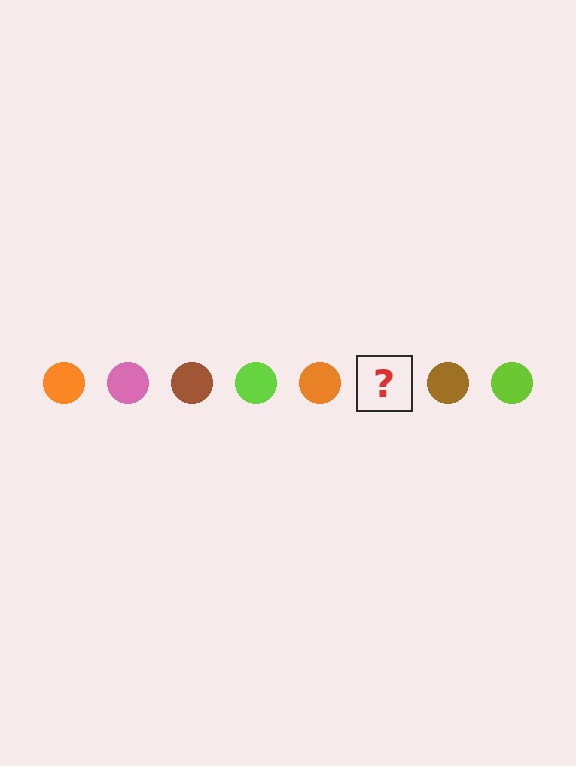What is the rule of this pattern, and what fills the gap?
The rule is that the pattern cycles through orange, pink, brown, lime circles. The gap should be filled with a pink circle.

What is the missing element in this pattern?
The missing element is a pink circle.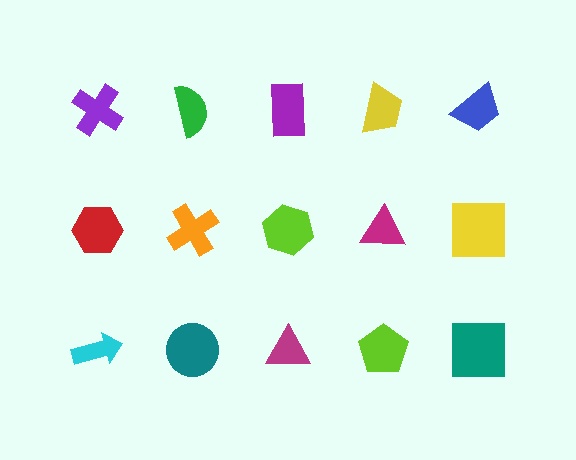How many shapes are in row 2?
5 shapes.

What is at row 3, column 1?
A cyan arrow.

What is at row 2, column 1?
A red hexagon.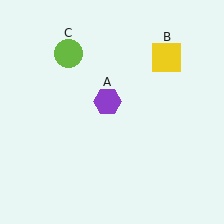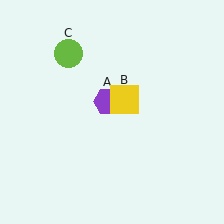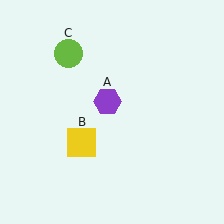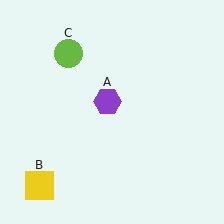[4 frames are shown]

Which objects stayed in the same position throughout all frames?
Purple hexagon (object A) and lime circle (object C) remained stationary.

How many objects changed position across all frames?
1 object changed position: yellow square (object B).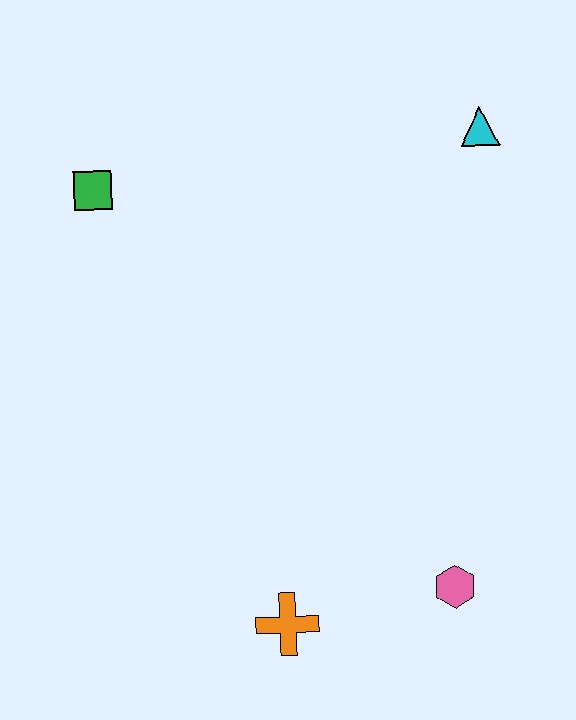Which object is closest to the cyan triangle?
The green square is closest to the cyan triangle.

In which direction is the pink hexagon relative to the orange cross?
The pink hexagon is to the right of the orange cross.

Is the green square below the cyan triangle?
Yes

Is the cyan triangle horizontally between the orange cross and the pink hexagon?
No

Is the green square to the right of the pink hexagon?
No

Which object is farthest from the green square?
The pink hexagon is farthest from the green square.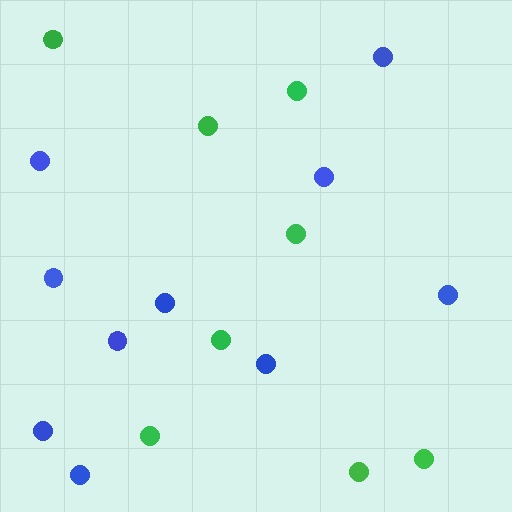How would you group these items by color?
There are 2 groups: one group of blue circles (10) and one group of green circles (8).